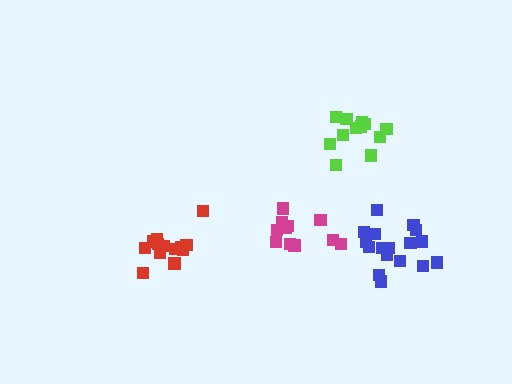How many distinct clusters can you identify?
There are 4 distinct clusters.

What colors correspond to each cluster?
The clusters are colored: magenta, lime, blue, red.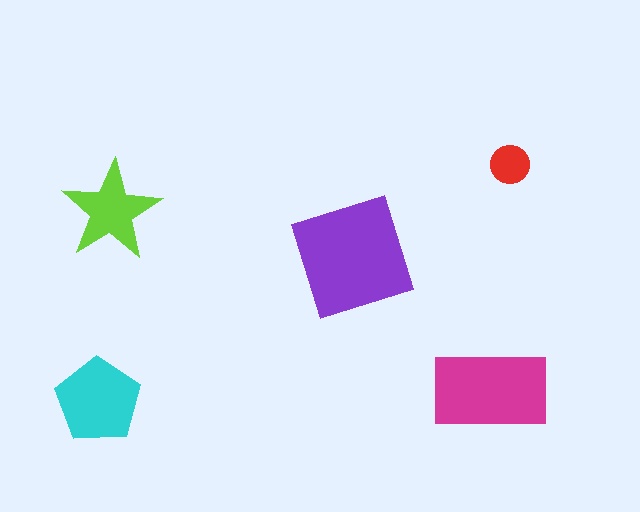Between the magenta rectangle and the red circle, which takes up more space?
The magenta rectangle.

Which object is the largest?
The purple square.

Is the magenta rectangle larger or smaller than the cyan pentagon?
Larger.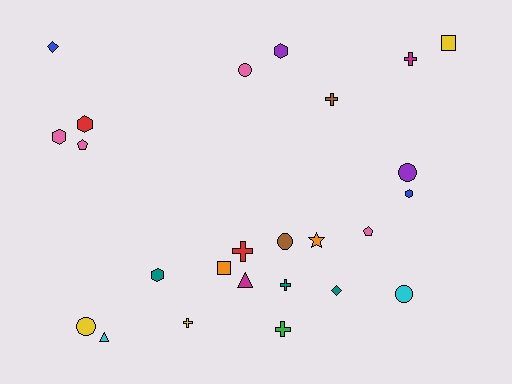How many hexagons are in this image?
There are 5 hexagons.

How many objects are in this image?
There are 25 objects.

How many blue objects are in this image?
There are 2 blue objects.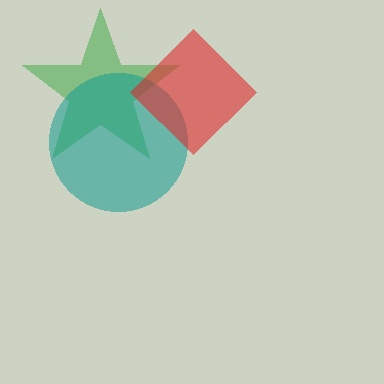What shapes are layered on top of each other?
The layered shapes are: a green star, a teal circle, a red diamond.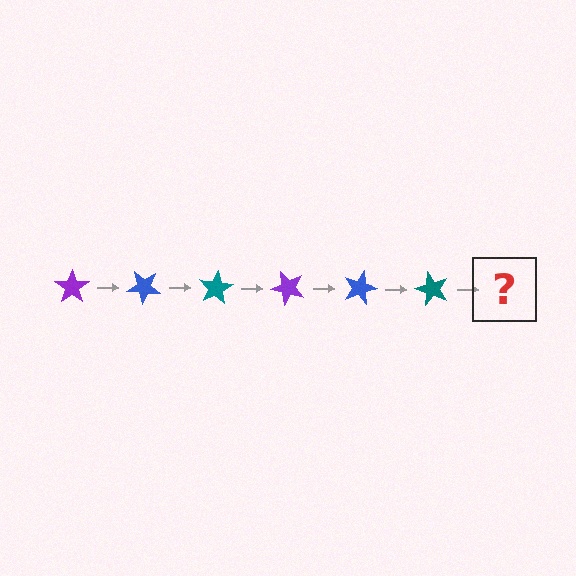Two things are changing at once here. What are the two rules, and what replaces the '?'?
The two rules are that it rotates 40 degrees each step and the color cycles through purple, blue, and teal. The '?' should be a purple star, rotated 240 degrees from the start.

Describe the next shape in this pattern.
It should be a purple star, rotated 240 degrees from the start.